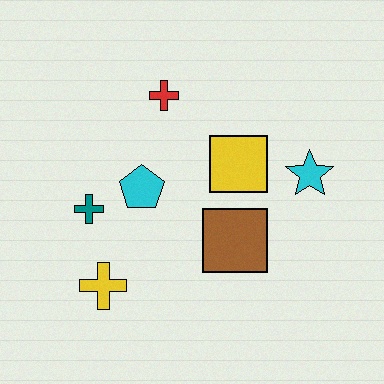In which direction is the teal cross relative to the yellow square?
The teal cross is to the left of the yellow square.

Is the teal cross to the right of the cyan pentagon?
No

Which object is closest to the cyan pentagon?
The teal cross is closest to the cyan pentagon.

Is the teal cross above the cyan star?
No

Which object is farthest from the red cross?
The yellow cross is farthest from the red cross.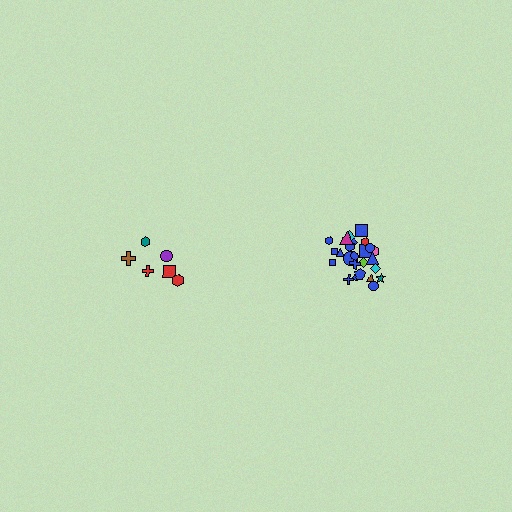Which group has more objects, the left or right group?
The right group.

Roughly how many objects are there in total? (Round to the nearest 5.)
Roughly 30 objects in total.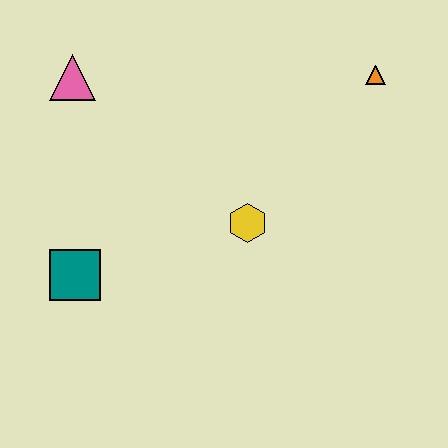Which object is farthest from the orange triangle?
The teal square is farthest from the orange triangle.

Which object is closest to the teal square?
The yellow hexagon is closest to the teal square.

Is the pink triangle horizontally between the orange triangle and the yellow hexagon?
No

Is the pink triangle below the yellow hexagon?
No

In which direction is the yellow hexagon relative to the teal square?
The yellow hexagon is to the right of the teal square.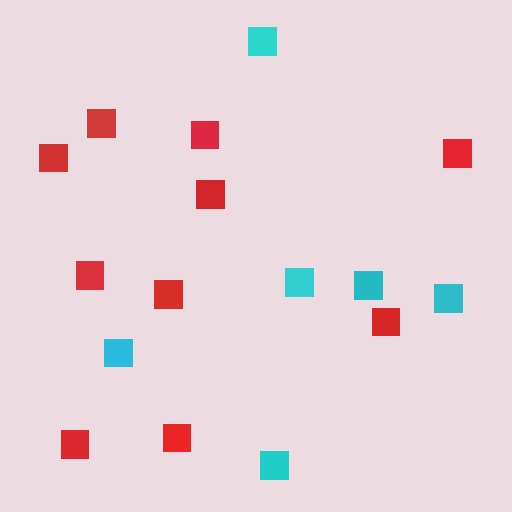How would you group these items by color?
There are 2 groups: one group of cyan squares (6) and one group of red squares (10).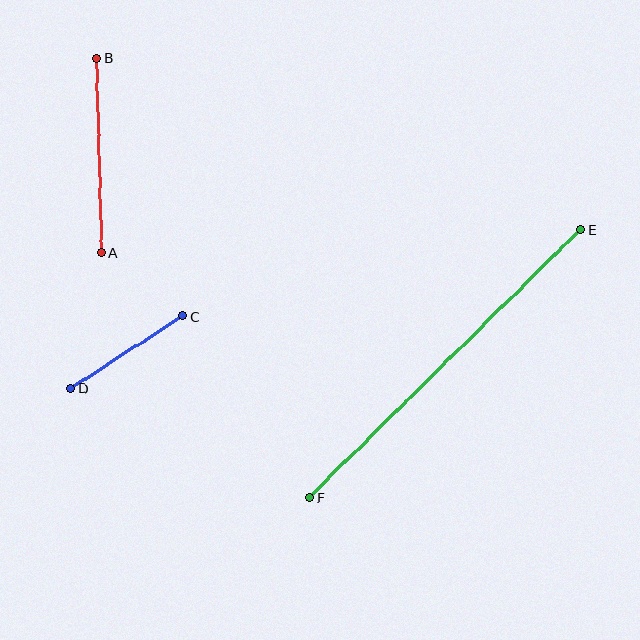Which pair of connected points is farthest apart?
Points E and F are farthest apart.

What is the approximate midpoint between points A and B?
The midpoint is at approximately (99, 155) pixels.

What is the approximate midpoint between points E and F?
The midpoint is at approximately (445, 364) pixels.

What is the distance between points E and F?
The distance is approximately 381 pixels.